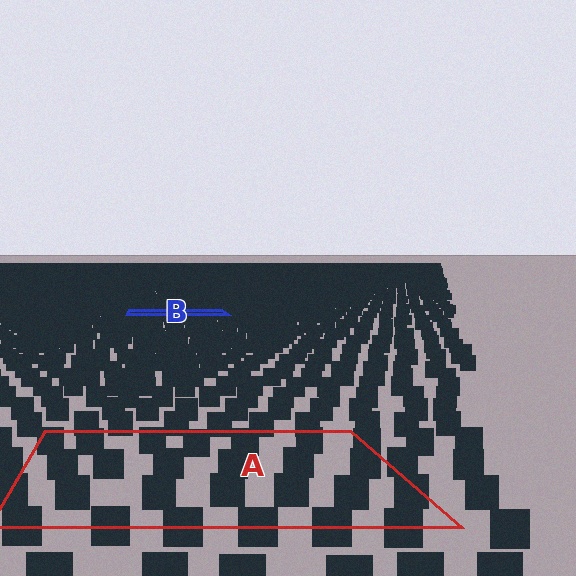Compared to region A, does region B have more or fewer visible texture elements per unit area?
Region B has more texture elements per unit area — they are packed more densely because it is farther away.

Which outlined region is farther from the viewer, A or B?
Region B is farther from the viewer — the texture elements inside it appear smaller and more densely packed.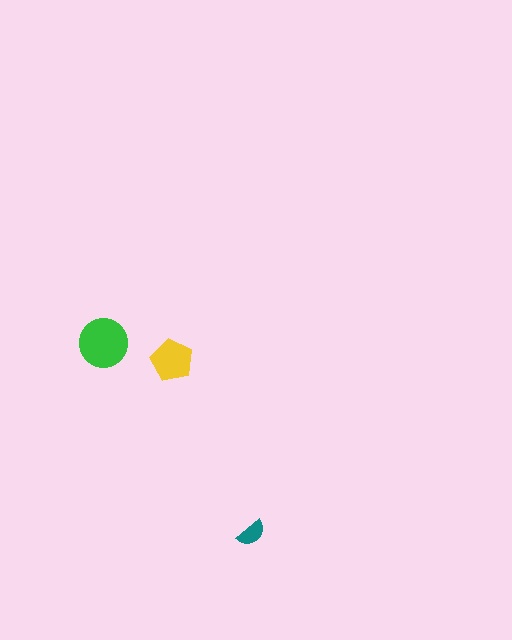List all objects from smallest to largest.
The teal semicircle, the yellow pentagon, the green circle.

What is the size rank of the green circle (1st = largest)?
1st.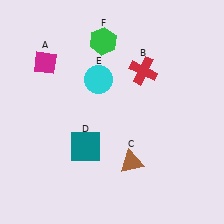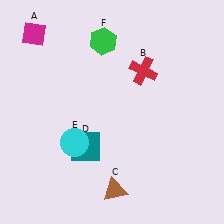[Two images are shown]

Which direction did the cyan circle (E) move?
The cyan circle (E) moved down.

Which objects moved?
The objects that moved are: the magenta diamond (A), the brown triangle (C), the cyan circle (E).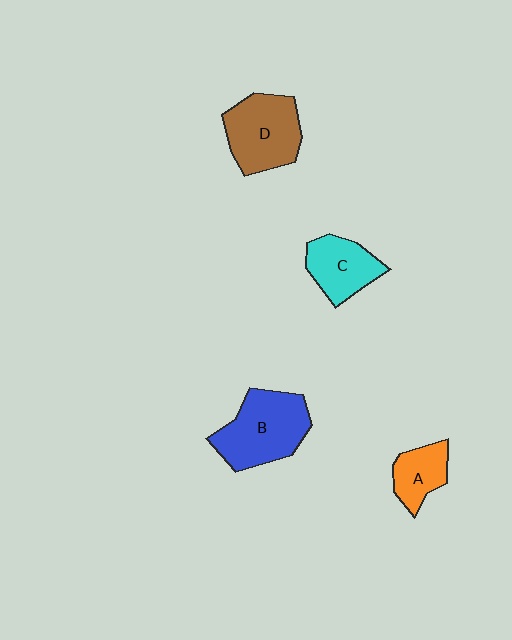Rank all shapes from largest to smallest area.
From largest to smallest: B (blue), D (brown), C (cyan), A (orange).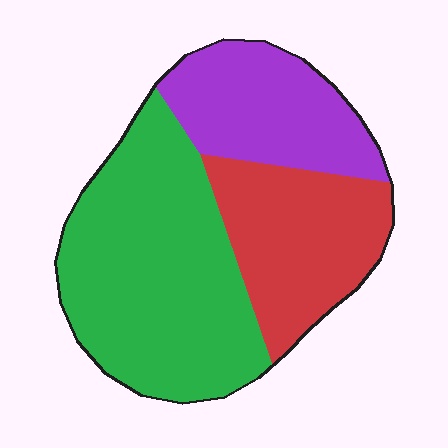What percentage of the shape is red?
Red covers roughly 25% of the shape.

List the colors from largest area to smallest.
From largest to smallest: green, red, purple.